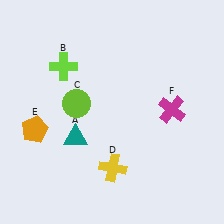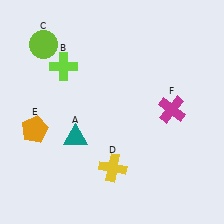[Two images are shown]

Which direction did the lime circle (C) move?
The lime circle (C) moved up.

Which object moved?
The lime circle (C) moved up.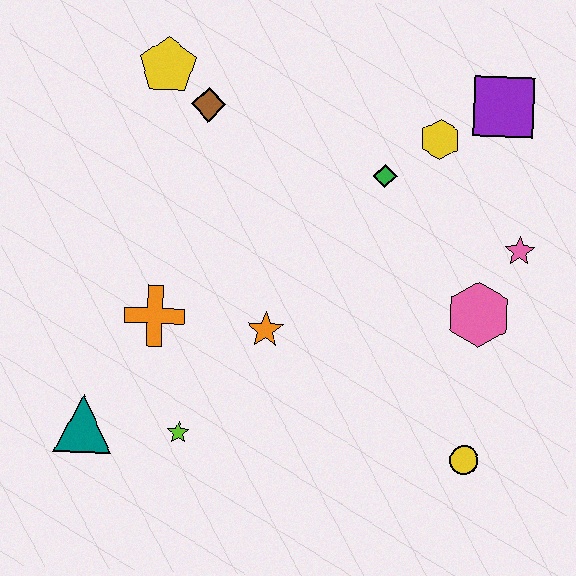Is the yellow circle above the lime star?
No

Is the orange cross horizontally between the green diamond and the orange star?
No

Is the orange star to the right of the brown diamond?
Yes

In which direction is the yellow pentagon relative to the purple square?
The yellow pentagon is to the left of the purple square.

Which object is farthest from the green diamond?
The teal triangle is farthest from the green diamond.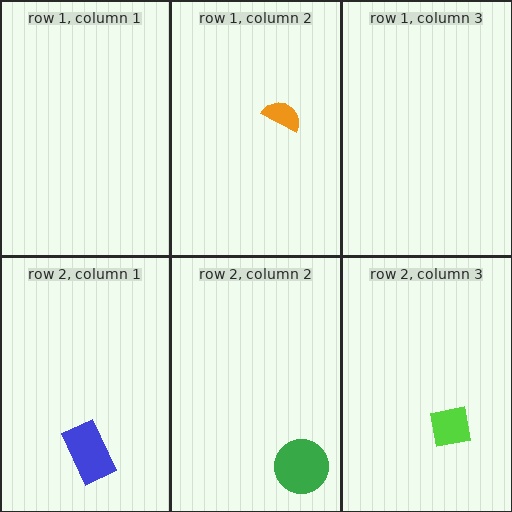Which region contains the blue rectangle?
The row 2, column 1 region.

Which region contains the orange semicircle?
The row 1, column 2 region.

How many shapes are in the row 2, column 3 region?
1.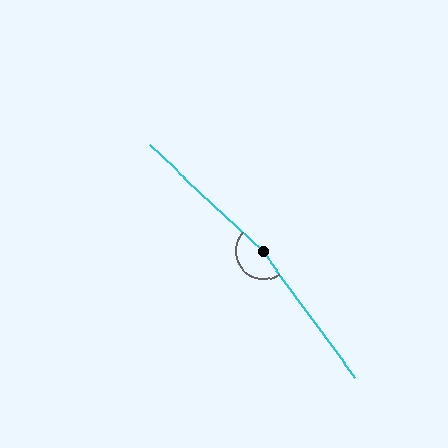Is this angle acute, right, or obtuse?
It is obtuse.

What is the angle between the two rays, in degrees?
Approximately 169 degrees.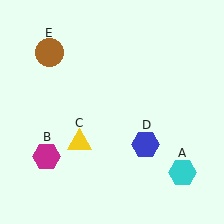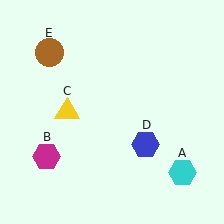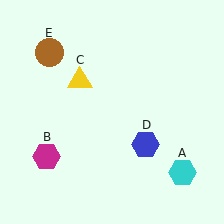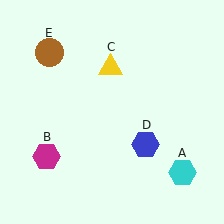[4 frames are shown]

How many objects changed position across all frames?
1 object changed position: yellow triangle (object C).